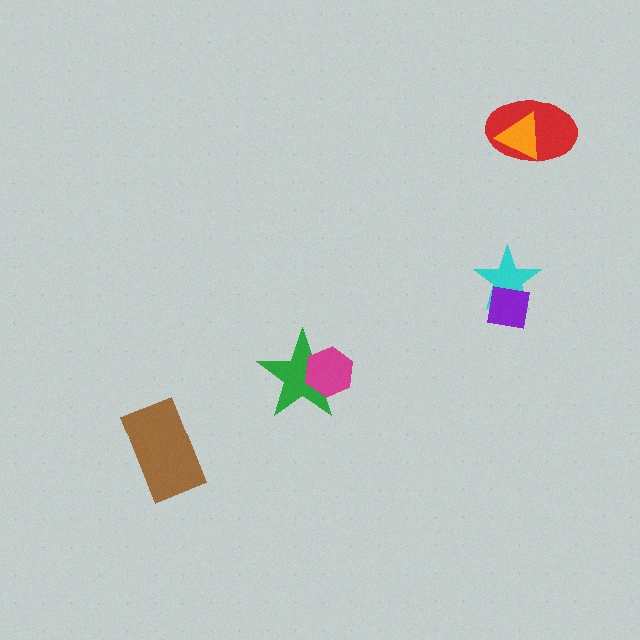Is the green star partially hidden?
Yes, it is partially covered by another shape.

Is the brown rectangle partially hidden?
No, no other shape covers it.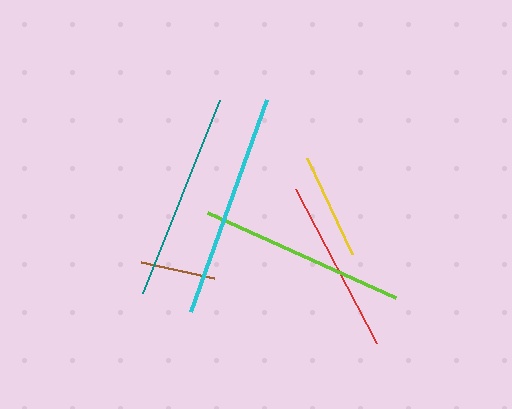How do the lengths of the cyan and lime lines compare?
The cyan and lime lines are approximately the same length.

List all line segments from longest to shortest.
From longest to shortest: cyan, teal, lime, red, yellow, brown.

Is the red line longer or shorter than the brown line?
The red line is longer than the brown line.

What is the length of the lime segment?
The lime segment is approximately 207 pixels long.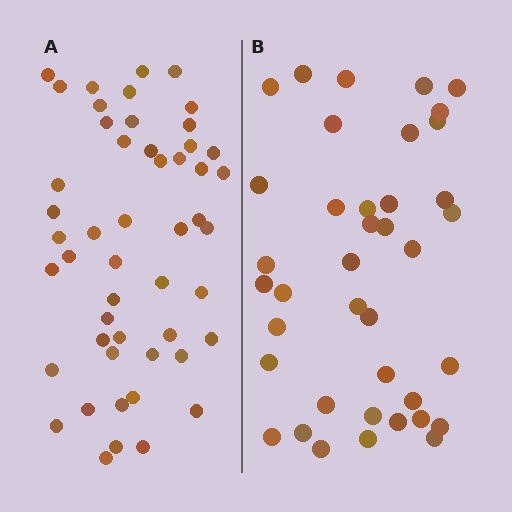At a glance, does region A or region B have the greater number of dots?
Region A (the left region) has more dots.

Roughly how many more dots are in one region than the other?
Region A has roughly 12 or so more dots than region B.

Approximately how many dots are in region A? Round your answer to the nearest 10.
About 50 dots.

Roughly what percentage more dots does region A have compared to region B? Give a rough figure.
About 30% more.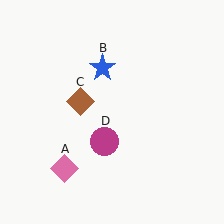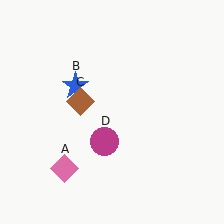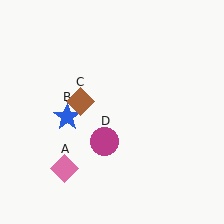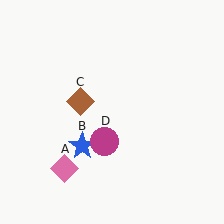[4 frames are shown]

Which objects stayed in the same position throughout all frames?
Pink diamond (object A) and brown diamond (object C) and magenta circle (object D) remained stationary.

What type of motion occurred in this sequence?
The blue star (object B) rotated counterclockwise around the center of the scene.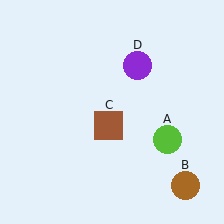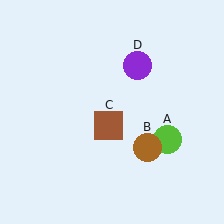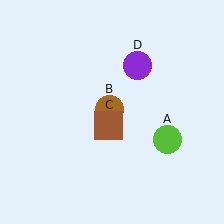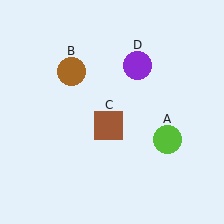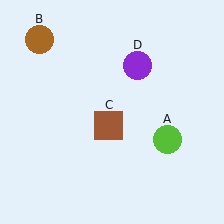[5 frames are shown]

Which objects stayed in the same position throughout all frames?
Lime circle (object A) and brown square (object C) and purple circle (object D) remained stationary.